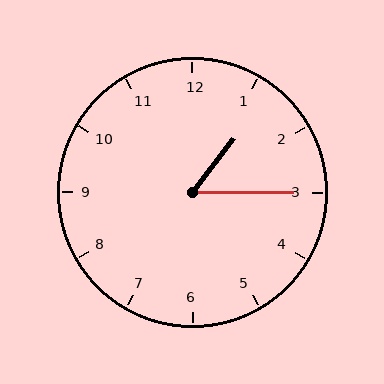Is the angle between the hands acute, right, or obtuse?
It is acute.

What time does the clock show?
1:15.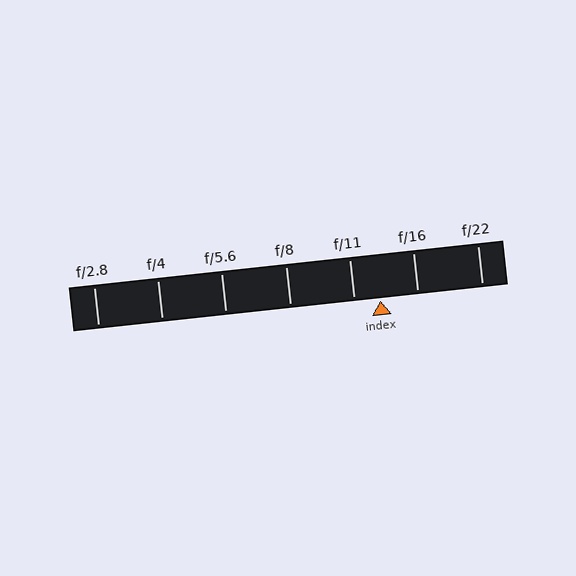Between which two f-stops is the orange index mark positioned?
The index mark is between f/11 and f/16.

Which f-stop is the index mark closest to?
The index mark is closest to f/11.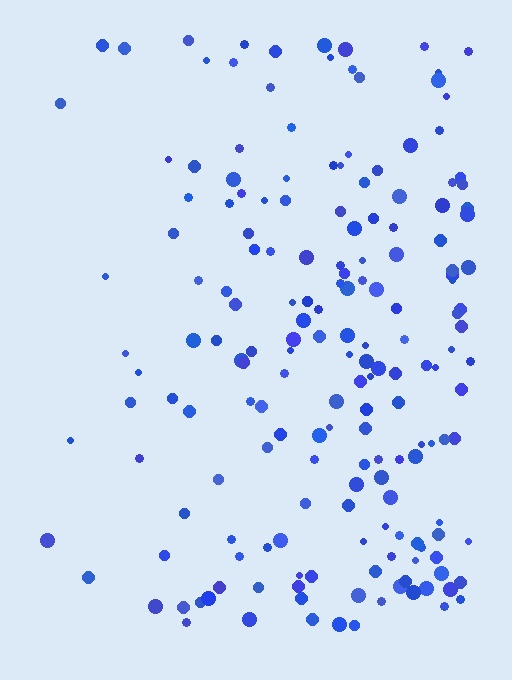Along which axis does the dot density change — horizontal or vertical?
Horizontal.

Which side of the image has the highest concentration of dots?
The right.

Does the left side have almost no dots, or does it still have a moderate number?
Still a moderate number, just noticeably fewer than the right.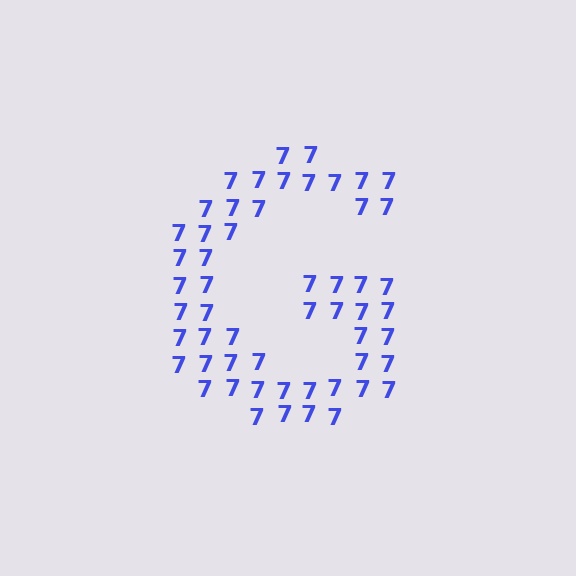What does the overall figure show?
The overall figure shows the letter G.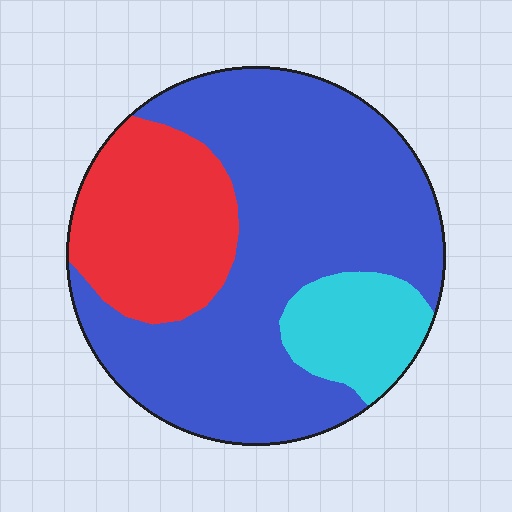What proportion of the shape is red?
Red takes up between a sixth and a third of the shape.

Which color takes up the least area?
Cyan, at roughly 15%.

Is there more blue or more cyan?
Blue.